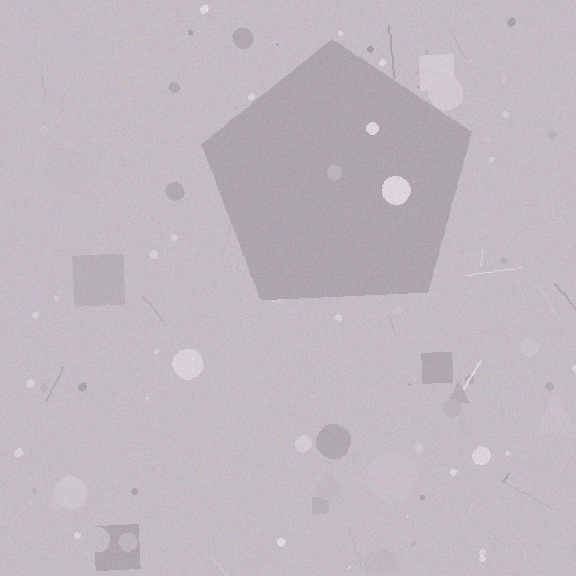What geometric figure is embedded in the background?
A pentagon is embedded in the background.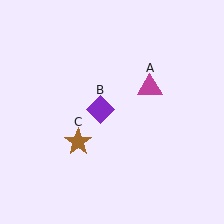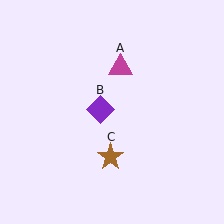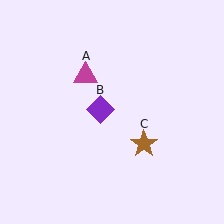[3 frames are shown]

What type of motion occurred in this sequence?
The magenta triangle (object A), brown star (object C) rotated counterclockwise around the center of the scene.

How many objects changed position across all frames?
2 objects changed position: magenta triangle (object A), brown star (object C).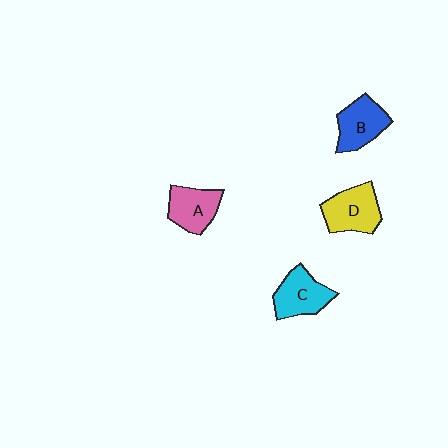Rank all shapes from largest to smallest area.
From largest to smallest: D (yellow), C (cyan), B (blue), A (pink).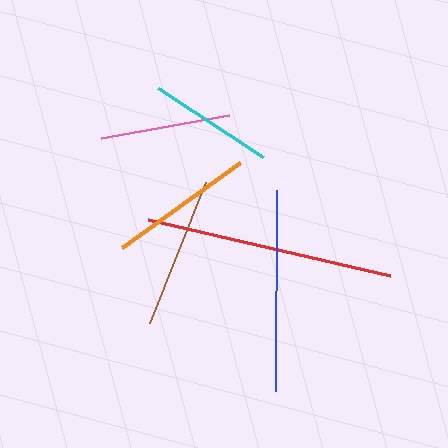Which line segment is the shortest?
The cyan line is the shortest at approximately 126 pixels.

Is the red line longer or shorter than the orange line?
The red line is longer than the orange line.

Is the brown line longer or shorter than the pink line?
The brown line is longer than the pink line.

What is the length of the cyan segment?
The cyan segment is approximately 126 pixels long.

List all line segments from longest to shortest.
From longest to shortest: red, blue, brown, orange, pink, cyan.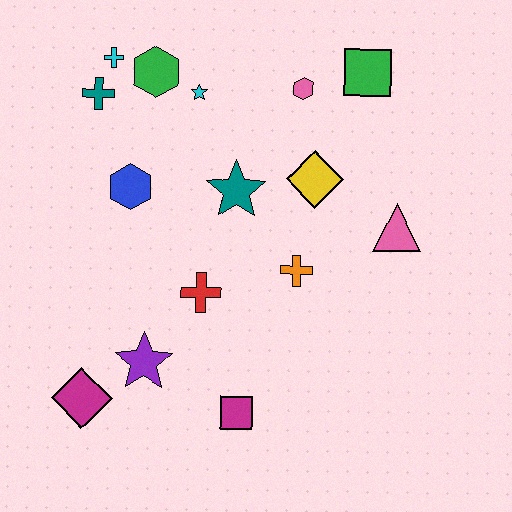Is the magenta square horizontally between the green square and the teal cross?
Yes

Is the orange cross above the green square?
No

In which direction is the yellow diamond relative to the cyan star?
The yellow diamond is to the right of the cyan star.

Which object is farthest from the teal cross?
The magenta square is farthest from the teal cross.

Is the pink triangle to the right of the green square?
Yes